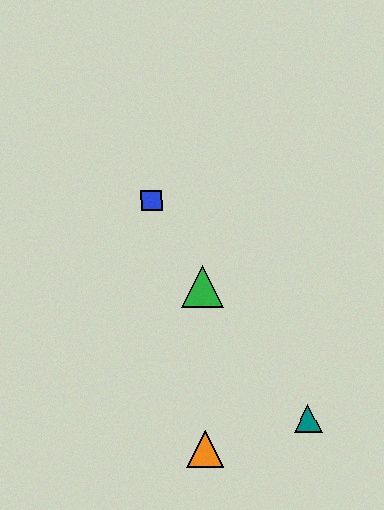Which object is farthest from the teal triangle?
The blue square is farthest from the teal triangle.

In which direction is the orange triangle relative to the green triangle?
The orange triangle is below the green triangle.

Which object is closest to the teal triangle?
The orange triangle is closest to the teal triangle.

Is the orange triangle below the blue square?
Yes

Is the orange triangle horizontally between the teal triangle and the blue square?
Yes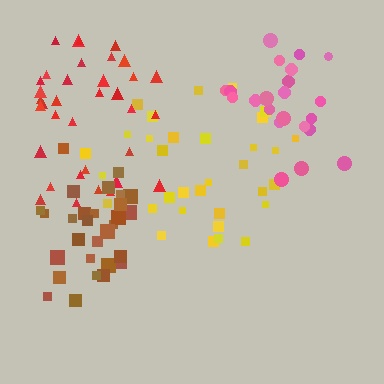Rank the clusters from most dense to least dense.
brown, yellow, red, pink.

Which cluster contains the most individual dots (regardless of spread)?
Red (35).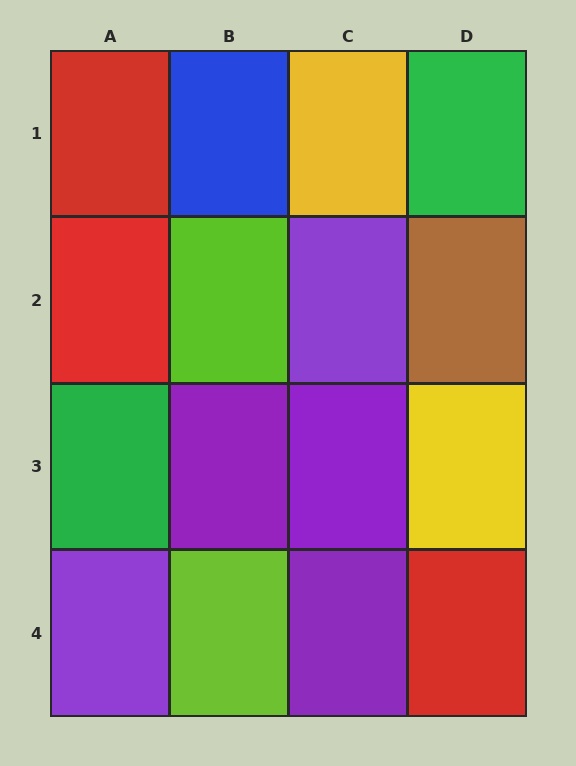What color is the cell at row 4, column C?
Purple.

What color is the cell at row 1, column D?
Green.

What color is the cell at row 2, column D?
Brown.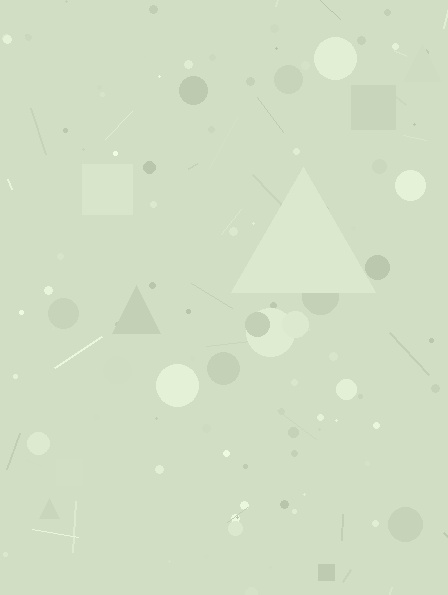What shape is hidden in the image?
A triangle is hidden in the image.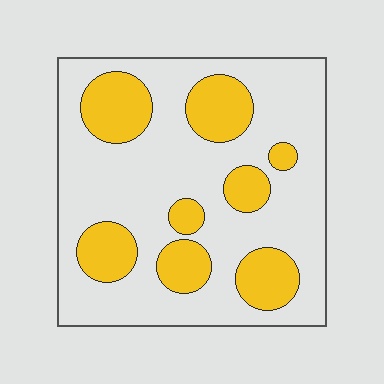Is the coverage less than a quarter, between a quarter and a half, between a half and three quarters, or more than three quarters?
Between a quarter and a half.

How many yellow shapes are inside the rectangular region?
8.